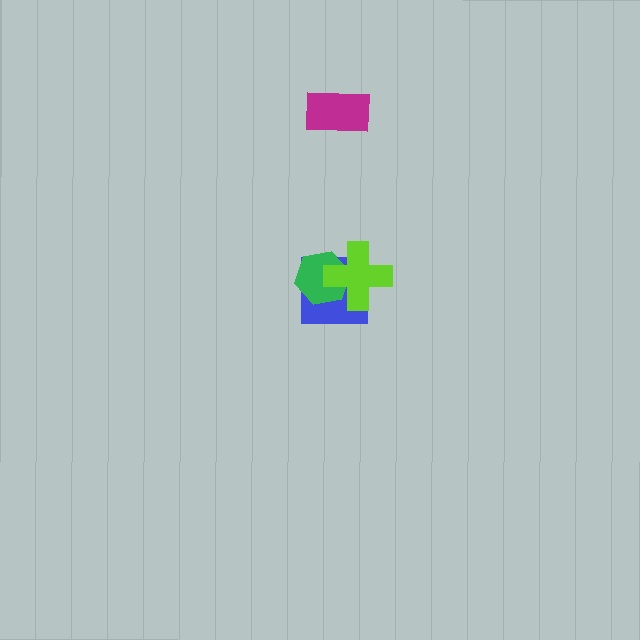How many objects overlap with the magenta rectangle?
0 objects overlap with the magenta rectangle.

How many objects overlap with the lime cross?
2 objects overlap with the lime cross.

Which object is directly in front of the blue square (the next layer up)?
The green hexagon is directly in front of the blue square.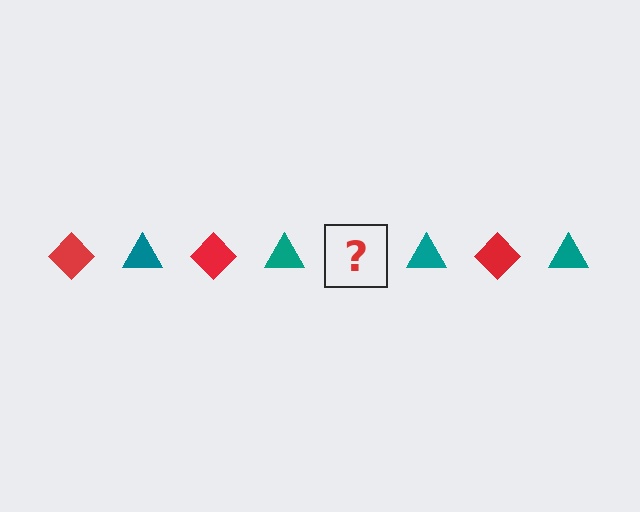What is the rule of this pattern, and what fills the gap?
The rule is that the pattern alternates between red diamond and teal triangle. The gap should be filled with a red diamond.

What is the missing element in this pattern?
The missing element is a red diamond.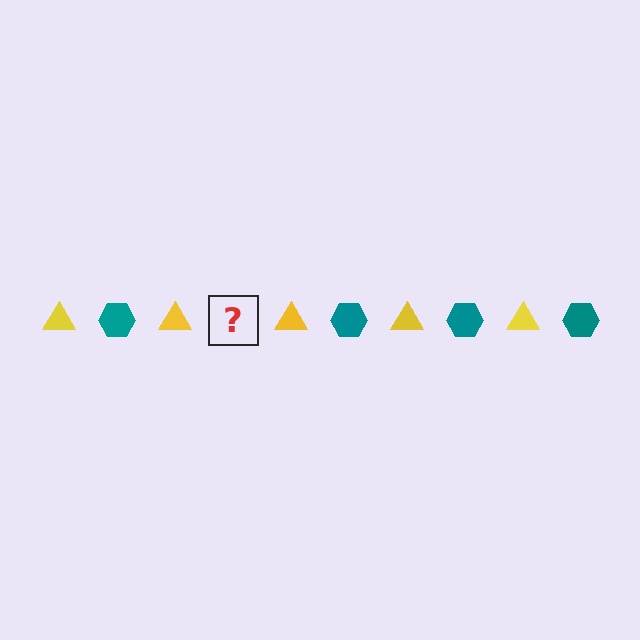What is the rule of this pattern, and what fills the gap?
The rule is that the pattern alternates between yellow triangle and teal hexagon. The gap should be filled with a teal hexagon.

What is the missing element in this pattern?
The missing element is a teal hexagon.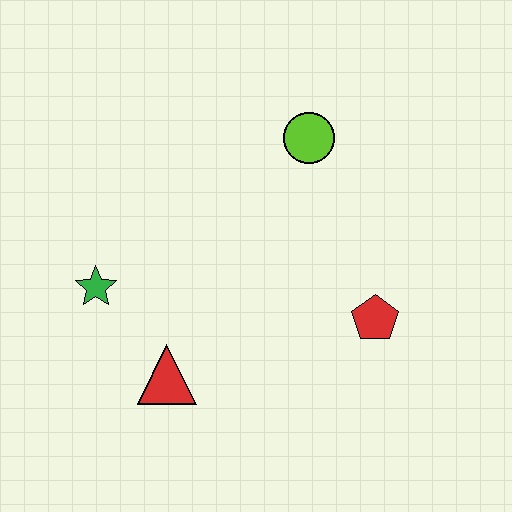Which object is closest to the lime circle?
The red pentagon is closest to the lime circle.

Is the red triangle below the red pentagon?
Yes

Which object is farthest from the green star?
The red pentagon is farthest from the green star.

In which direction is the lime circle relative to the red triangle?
The lime circle is above the red triangle.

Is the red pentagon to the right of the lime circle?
Yes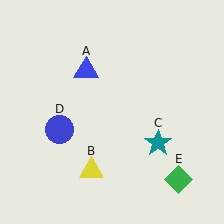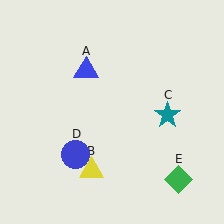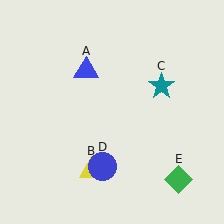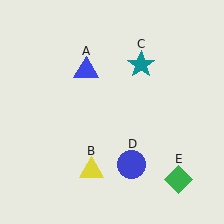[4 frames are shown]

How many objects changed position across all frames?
2 objects changed position: teal star (object C), blue circle (object D).